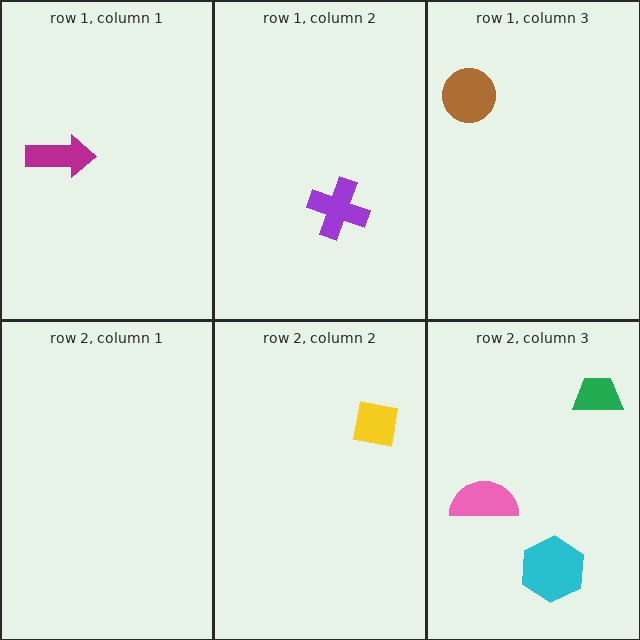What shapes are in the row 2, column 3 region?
The cyan hexagon, the green trapezoid, the pink semicircle.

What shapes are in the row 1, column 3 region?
The brown circle.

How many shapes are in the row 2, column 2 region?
1.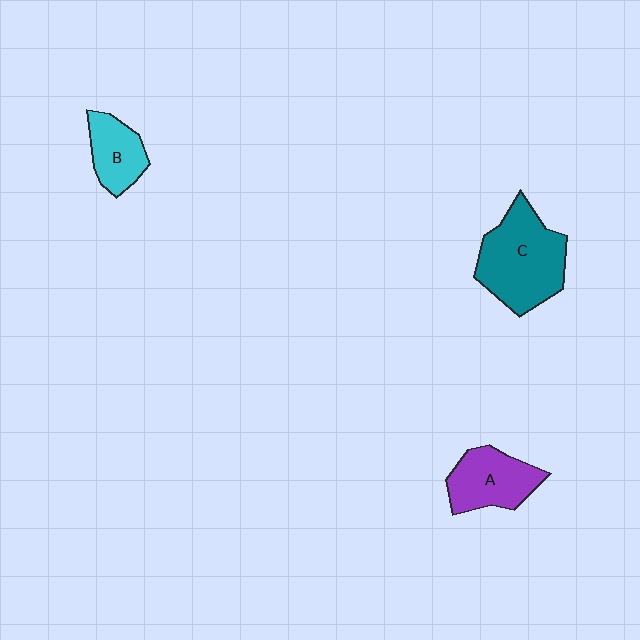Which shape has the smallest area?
Shape B (cyan).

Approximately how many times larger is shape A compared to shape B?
Approximately 1.3 times.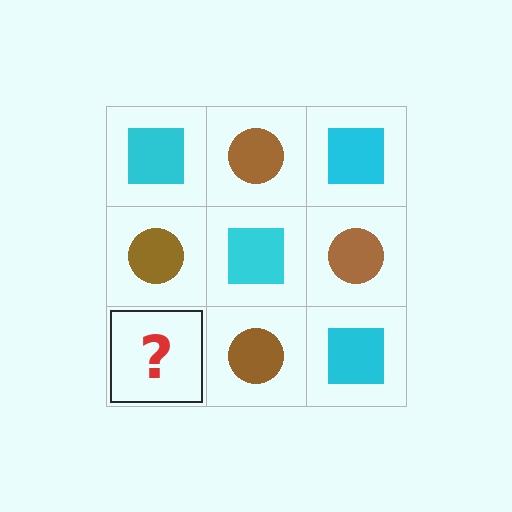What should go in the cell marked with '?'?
The missing cell should contain a cyan square.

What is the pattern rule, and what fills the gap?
The rule is that it alternates cyan square and brown circle in a checkerboard pattern. The gap should be filled with a cyan square.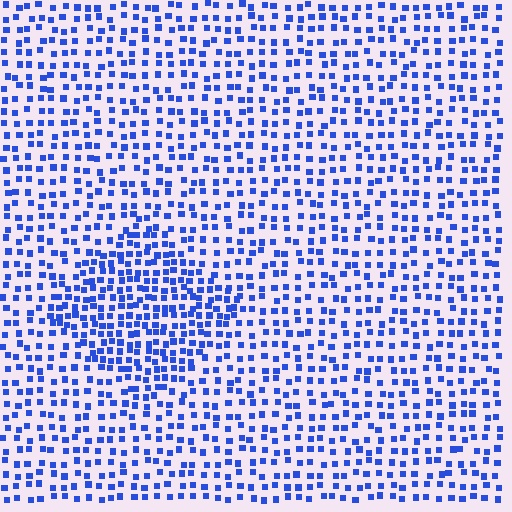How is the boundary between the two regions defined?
The boundary is defined by a change in element density (approximately 1.7x ratio). All elements are the same color, size, and shape.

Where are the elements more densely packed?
The elements are more densely packed inside the diamond boundary.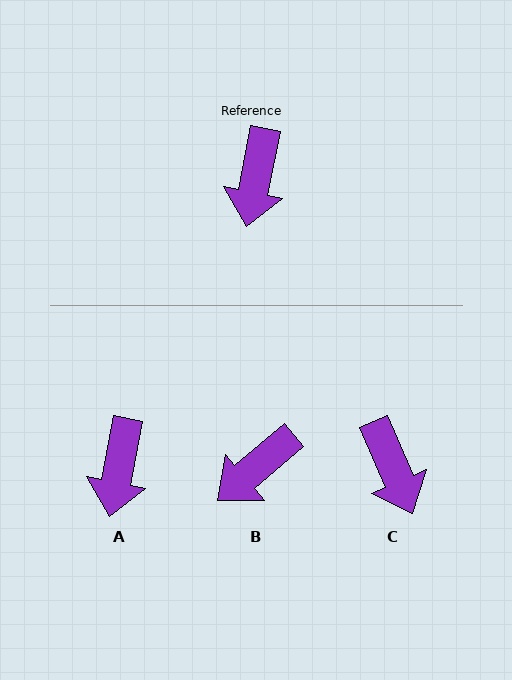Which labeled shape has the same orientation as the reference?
A.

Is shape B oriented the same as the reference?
No, it is off by about 39 degrees.